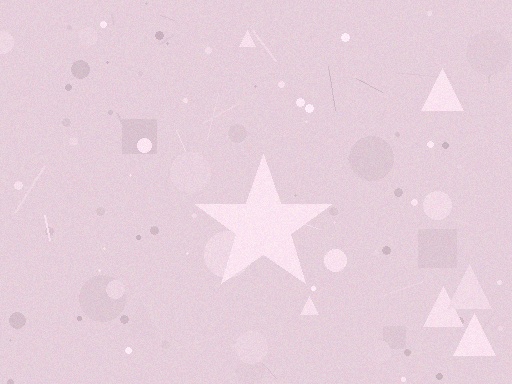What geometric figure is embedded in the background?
A star is embedded in the background.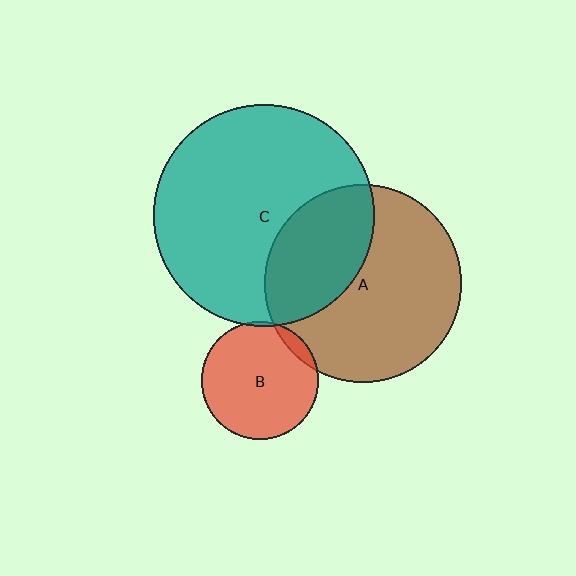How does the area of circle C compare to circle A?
Approximately 1.3 times.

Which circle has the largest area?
Circle C (teal).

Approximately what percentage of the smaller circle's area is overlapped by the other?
Approximately 35%.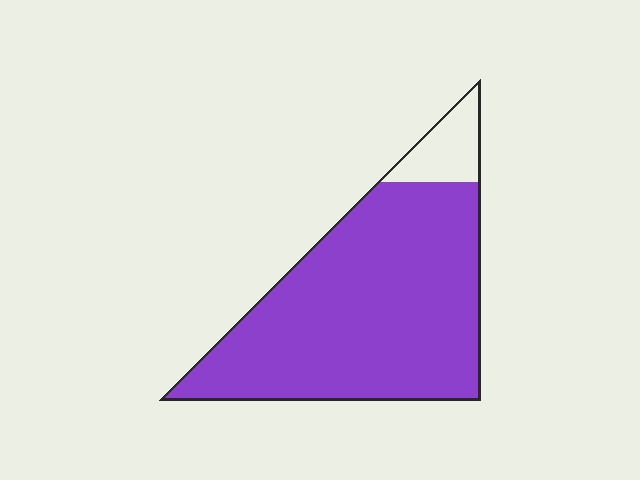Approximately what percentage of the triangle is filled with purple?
Approximately 90%.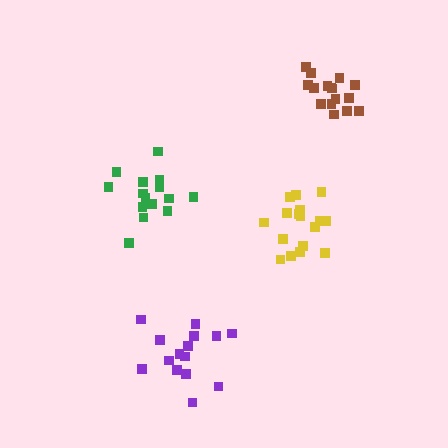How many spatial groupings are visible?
There are 4 spatial groupings.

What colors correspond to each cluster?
The clusters are colored: purple, yellow, green, brown.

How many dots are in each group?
Group 1: 15 dots, Group 2: 17 dots, Group 3: 15 dots, Group 4: 16 dots (63 total).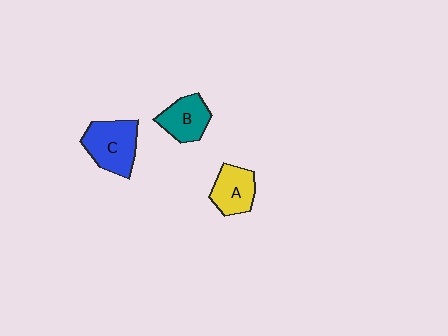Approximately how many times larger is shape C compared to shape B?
Approximately 1.3 times.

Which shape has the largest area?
Shape C (blue).